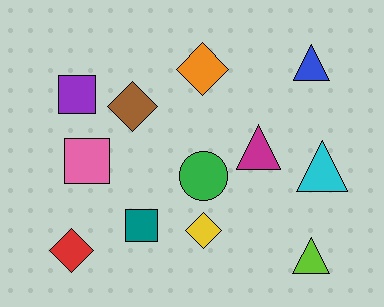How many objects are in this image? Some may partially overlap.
There are 12 objects.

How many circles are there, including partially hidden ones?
There is 1 circle.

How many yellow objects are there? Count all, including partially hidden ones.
There is 1 yellow object.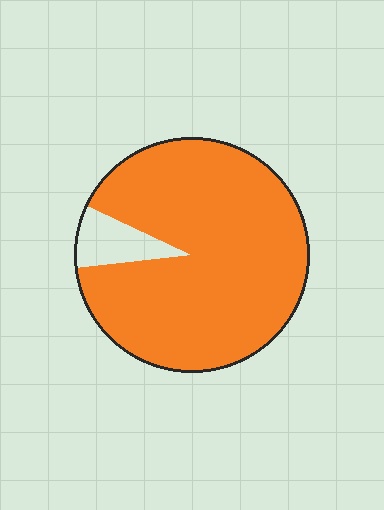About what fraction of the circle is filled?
About nine tenths (9/10).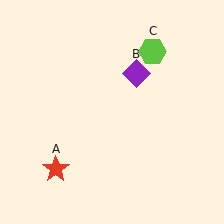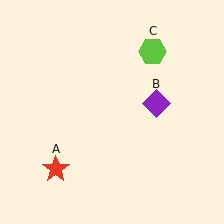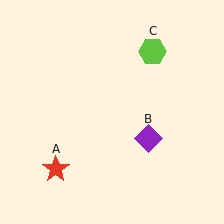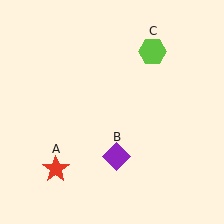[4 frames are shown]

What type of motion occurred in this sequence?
The purple diamond (object B) rotated clockwise around the center of the scene.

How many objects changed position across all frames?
1 object changed position: purple diamond (object B).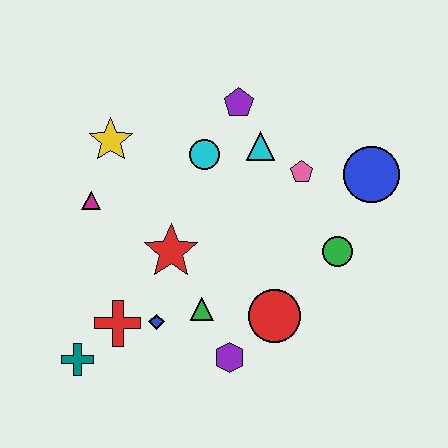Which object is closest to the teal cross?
The red cross is closest to the teal cross.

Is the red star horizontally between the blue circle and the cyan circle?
No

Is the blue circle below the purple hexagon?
No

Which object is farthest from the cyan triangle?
The teal cross is farthest from the cyan triangle.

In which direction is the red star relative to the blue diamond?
The red star is above the blue diamond.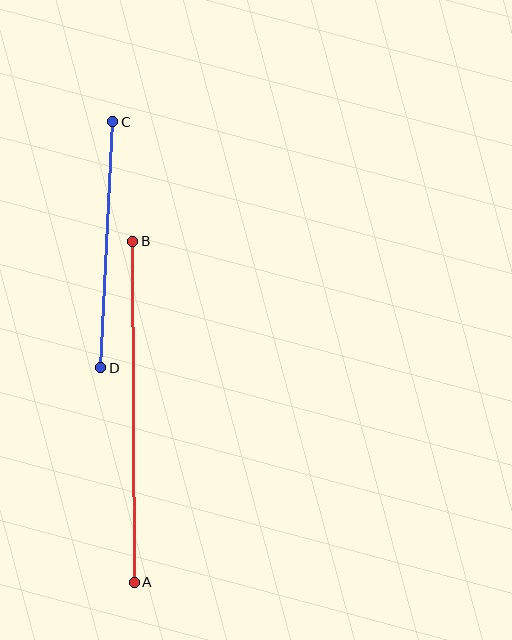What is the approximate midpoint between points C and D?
The midpoint is at approximately (107, 245) pixels.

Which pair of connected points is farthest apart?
Points A and B are farthest apart.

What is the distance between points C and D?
The distance is approximately 246 pixels.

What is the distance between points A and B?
The distance is approximately 341 pixels.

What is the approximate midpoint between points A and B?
The midpoint is at approximately (133, 412) pixels.